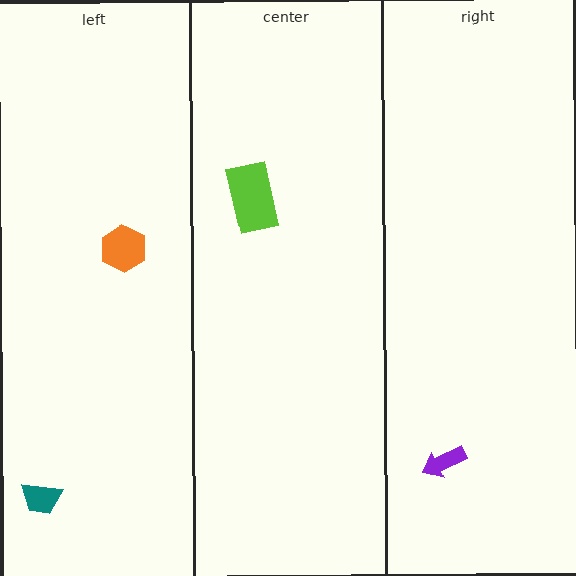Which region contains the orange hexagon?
The left region.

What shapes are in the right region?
The purple arrow.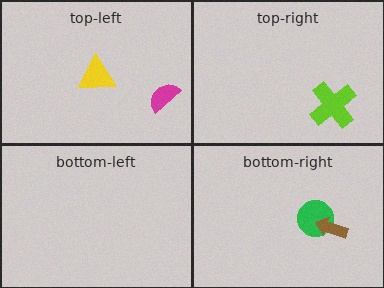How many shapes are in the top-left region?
2.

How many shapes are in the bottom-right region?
2.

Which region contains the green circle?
The bottom-right region.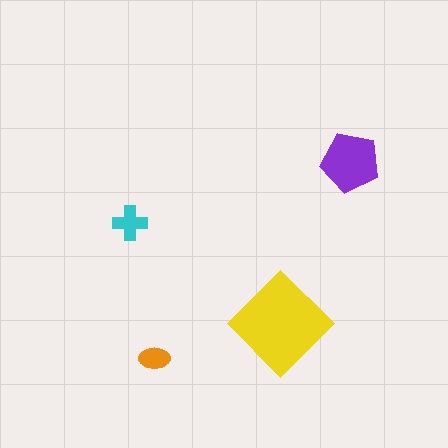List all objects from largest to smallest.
The yellow diamond, the purple pentagon, the cyan cross, the orange ellipse.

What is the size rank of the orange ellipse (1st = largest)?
4th.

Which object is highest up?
The purple pentagon is topmost.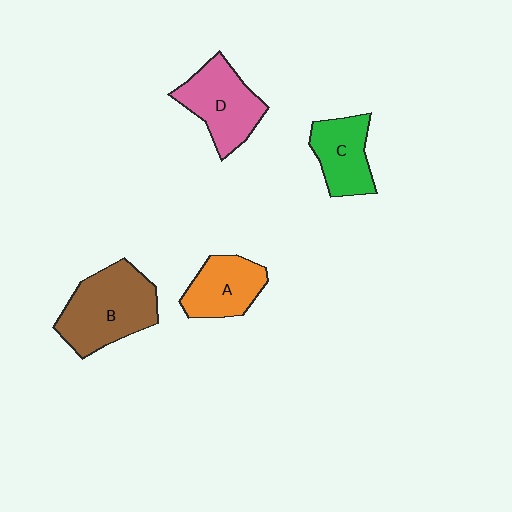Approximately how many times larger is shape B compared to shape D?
Approximately 1.3 times.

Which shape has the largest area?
Shape B (brown).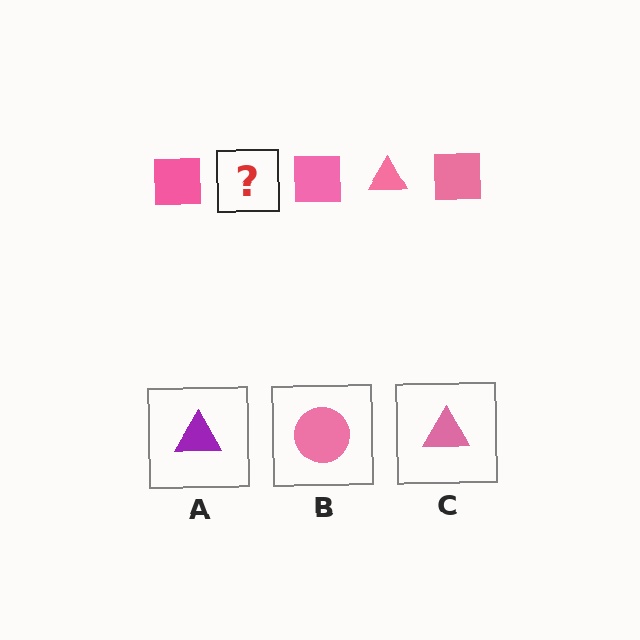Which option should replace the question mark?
Option C.